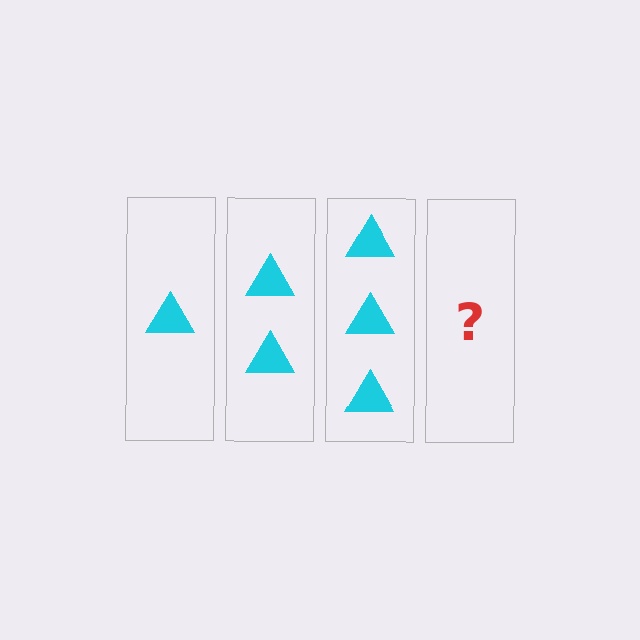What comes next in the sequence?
The next element should be 4 triangles.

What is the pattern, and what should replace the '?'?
The pattern is that each step adds one more triangle. The '?' should be 4 triangles.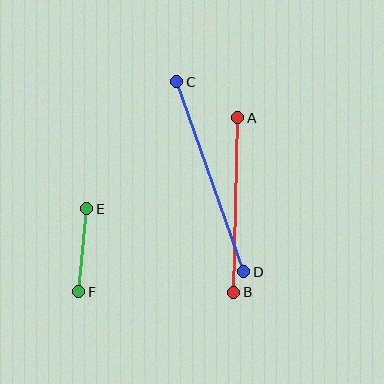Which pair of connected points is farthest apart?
Points C and D are farthest apart.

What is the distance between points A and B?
The distance is approximately 174 pixels.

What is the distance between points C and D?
The distance is approximately 202 pixels.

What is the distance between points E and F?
The distance is approximately 84 pixels.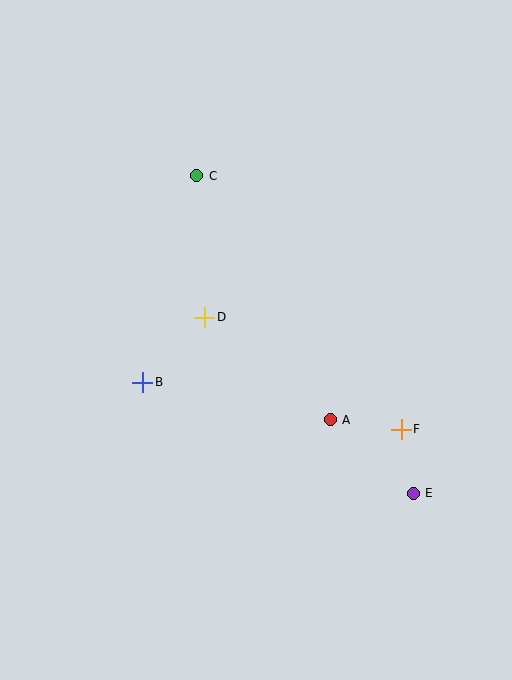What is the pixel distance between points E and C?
The distance between E and C is 384 pixels.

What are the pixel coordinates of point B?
Point B is at (143, 382).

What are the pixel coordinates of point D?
Point D is at (205, 317).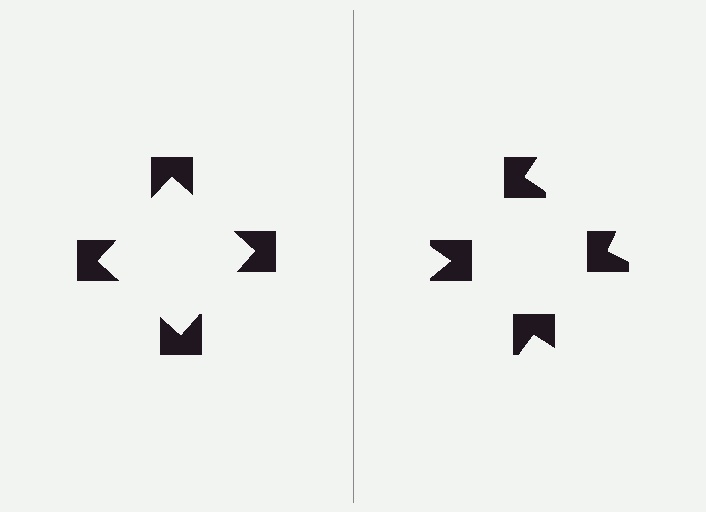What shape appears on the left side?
An illusory square.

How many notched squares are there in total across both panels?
8 — 4 on each side.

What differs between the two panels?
The notched squares are positioned identically on both sides; only the wedge orientations differ. On the left they align to a square; on the right they are misaligned.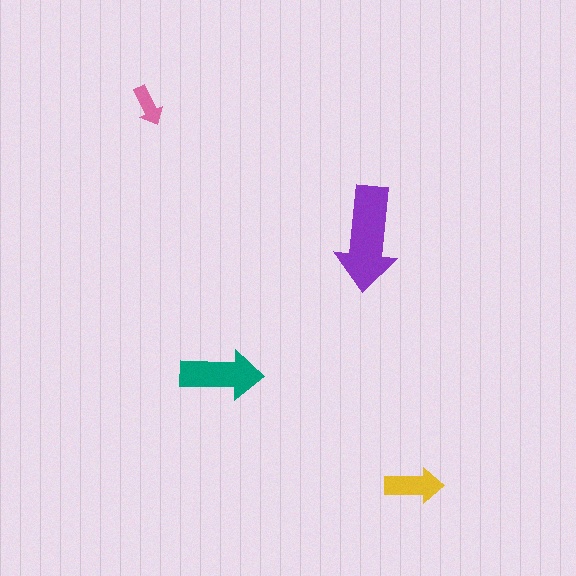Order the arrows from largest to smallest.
the purple one, the teal one, the yellow one, the pink one.